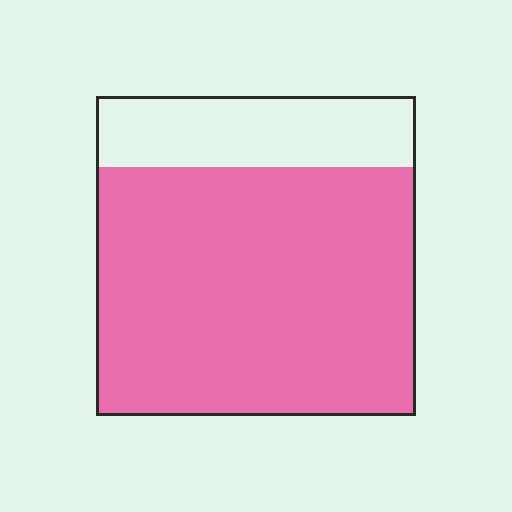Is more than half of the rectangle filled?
Yes.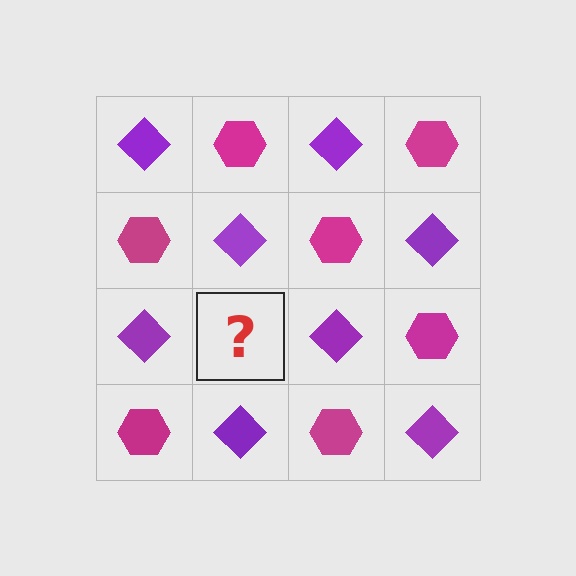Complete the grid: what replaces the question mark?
The question mark should be replaced with a magenta hexagon.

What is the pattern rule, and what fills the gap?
The rule is that it alternates purple diamond and magenta hexagon in a checkerboard pattern. The gap should be filled with a magenta hexagon.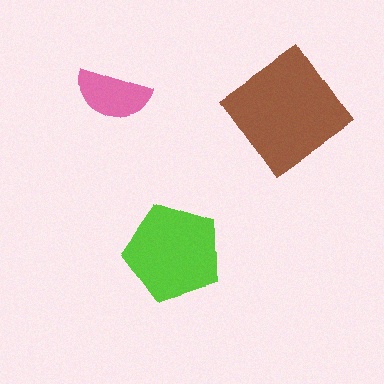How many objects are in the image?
There are 3 objects in the image.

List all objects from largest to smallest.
The brown diamond, the lime pentagon, the pink semicircle.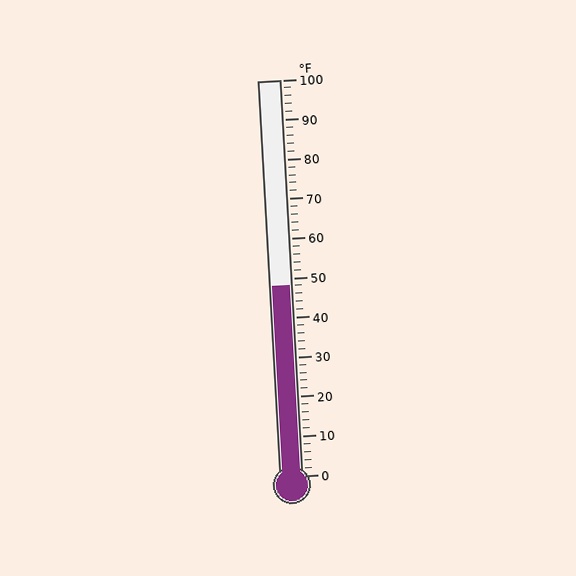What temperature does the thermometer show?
The thermometer shows approximately 48°F.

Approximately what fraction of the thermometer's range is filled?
The thermometer is filled to approximately 50% of its range.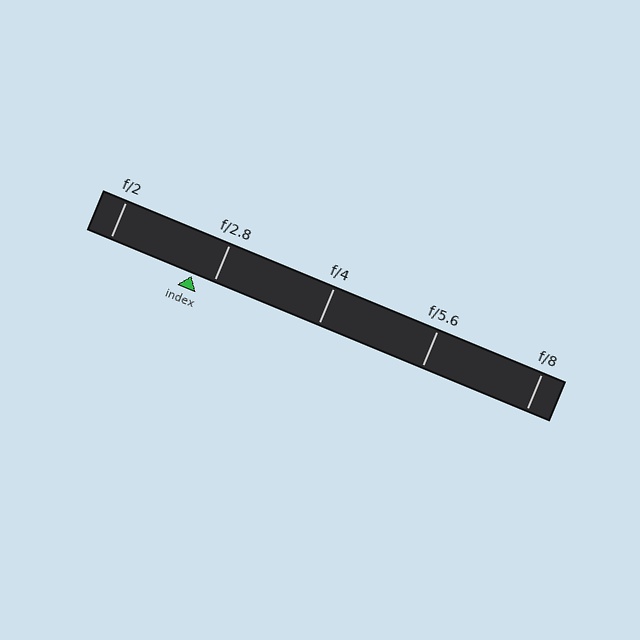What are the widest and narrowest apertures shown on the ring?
The widest aperture shown is f/2 and the narrowest is f/8.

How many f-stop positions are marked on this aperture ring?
There are 5 f-stop positions marked.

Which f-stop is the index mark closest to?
The index mark is closest to f/2.8.